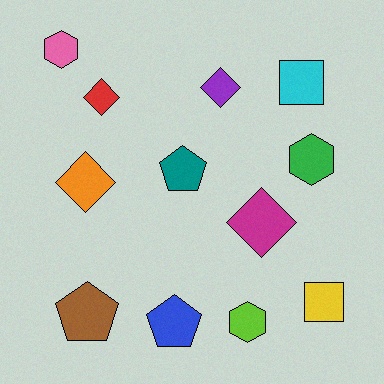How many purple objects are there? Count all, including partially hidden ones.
There is 1 purple object.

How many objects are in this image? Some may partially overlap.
There are 12 objects.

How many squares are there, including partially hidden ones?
There are 2 squares.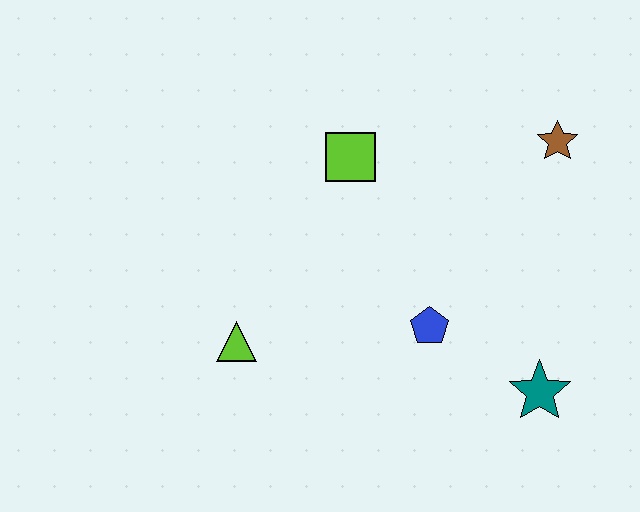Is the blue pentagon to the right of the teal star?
No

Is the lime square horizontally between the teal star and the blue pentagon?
No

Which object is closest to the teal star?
The blue pentagon is closest to the teal star.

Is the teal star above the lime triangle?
No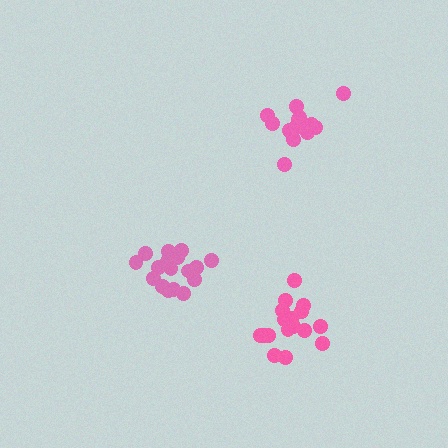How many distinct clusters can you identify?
There are 3 distinct clusters.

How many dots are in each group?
Group 1: 14 dots, Group 2: 17 dots, Group 3: 17 dots (48 total).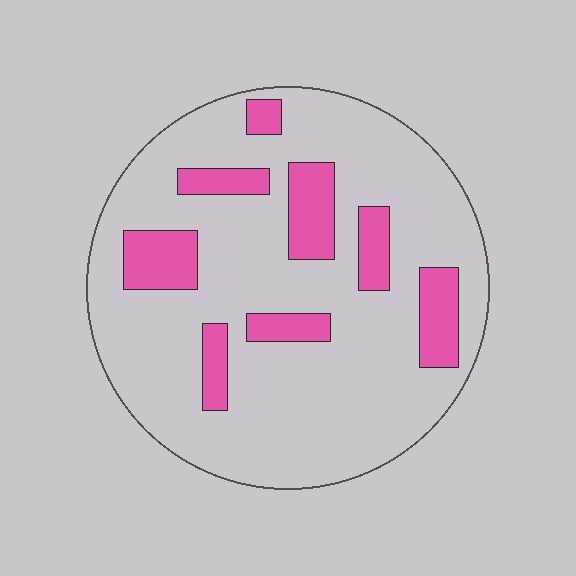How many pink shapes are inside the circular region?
8.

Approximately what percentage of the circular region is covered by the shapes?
Approximately 20%.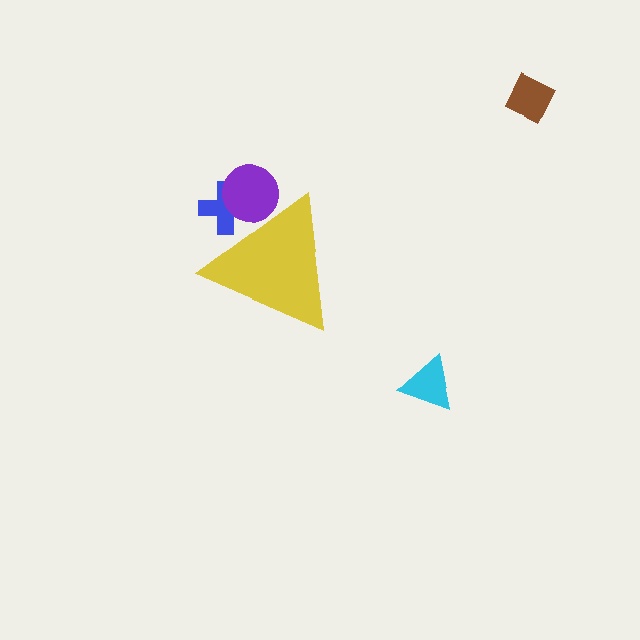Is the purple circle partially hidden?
Yes, the purple circle is partially hidden behind the yellow triangle.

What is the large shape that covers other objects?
A yellow triangle.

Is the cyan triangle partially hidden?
No, the cyan triangle is fully visible.